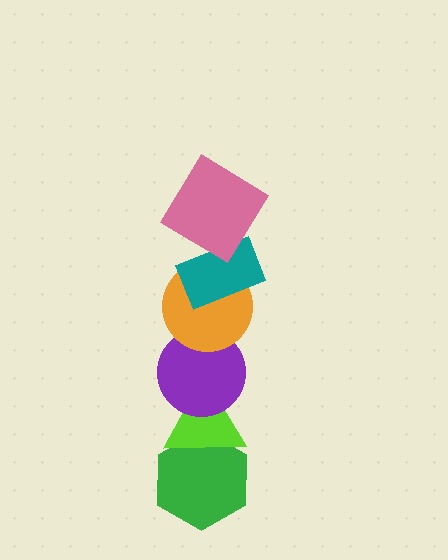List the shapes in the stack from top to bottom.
From top to bottom: the pink diamond, the teal rectangle, the orange circle, the purple circle, the lime triangle, the green hexagon.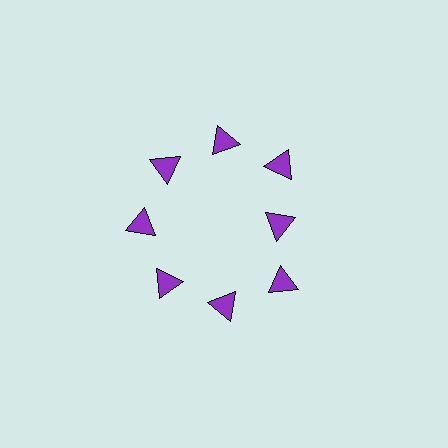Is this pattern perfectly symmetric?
No. The 8 purple triangles are arranged in a ring, but one element near the 3 o'clock position is pulled inward toward the center, breaking the 8-fold rotational symmetry.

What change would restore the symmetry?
The symmetry would be restored by moving it outward, back onto the ring so that all 8 triangles sit at equal angles and equal distance from the center.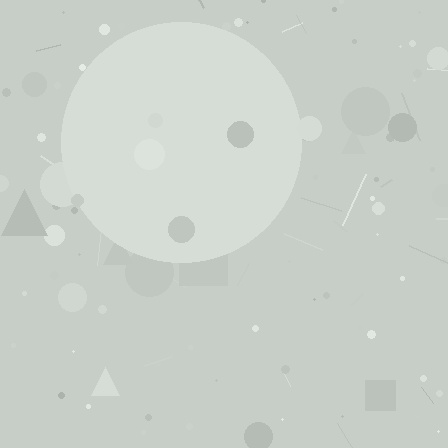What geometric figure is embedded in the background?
A circle is embedded in the background.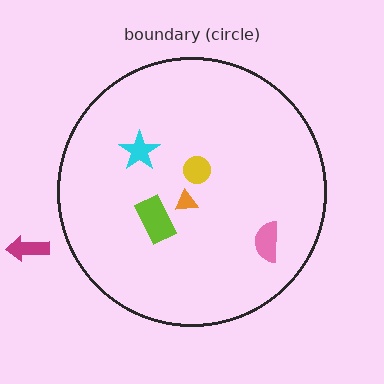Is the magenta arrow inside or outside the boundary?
Outside.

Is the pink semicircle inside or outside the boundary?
Inside.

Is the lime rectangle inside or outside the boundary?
Inside.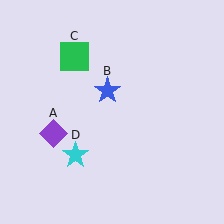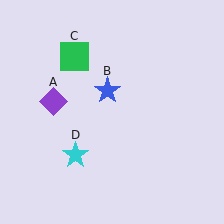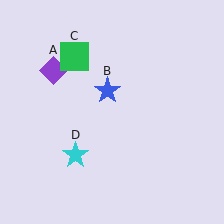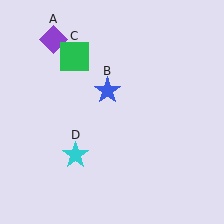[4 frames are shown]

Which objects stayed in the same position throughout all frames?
Blue star (object B) and green square (object C) and cyan star (object D) remained stationary.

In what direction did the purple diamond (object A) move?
The purple diamond (object A) moved up.